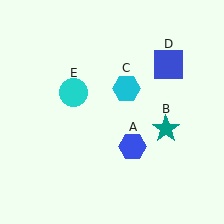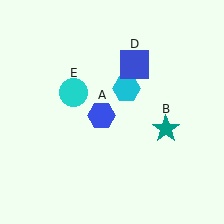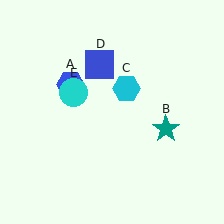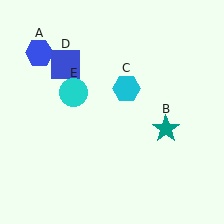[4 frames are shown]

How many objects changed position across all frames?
2 objects changed position: blue hexagon (object A), blue square (object D).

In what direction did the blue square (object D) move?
The blue square (object D) moved left.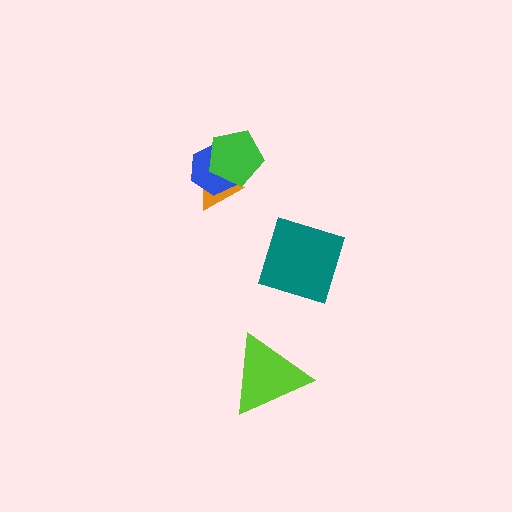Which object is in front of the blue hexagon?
The green pentagon is in front of the blue hexagon.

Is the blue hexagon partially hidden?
Yes, it is partially covered by another shape.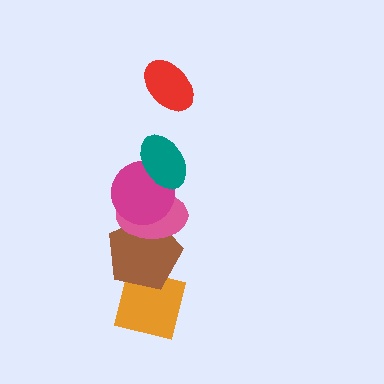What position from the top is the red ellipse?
The red ellipse is 1st from the top.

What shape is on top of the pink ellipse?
The magenta circle is on top of the pink ellipse.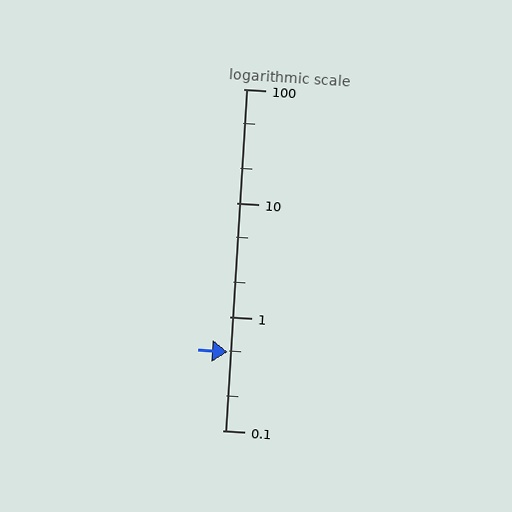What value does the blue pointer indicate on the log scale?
The pointer indicates approximately 0.49.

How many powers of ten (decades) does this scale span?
The scale spans 3 decades, from 0.1 to 100.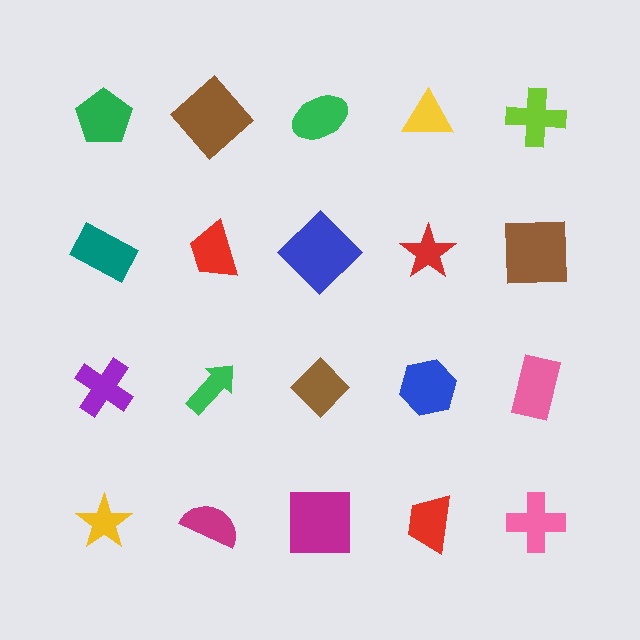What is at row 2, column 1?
A teal rectangle.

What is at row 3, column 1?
A purple cross.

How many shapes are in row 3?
5 shapes.